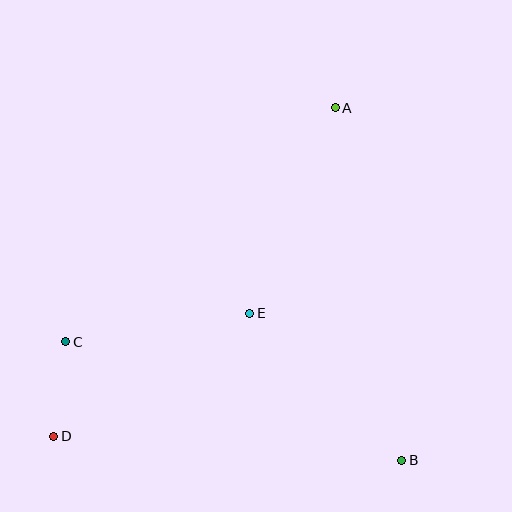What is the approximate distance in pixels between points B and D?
The distance between B and D is approximately 349 pixels.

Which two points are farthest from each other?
Points A and D are farthest from each other.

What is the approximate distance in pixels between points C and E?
The distance between C and E is approximately 187 pixels.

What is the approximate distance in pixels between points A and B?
The distance between A and B is approximately 358 pixels.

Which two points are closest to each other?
Points C and D are closest to each other.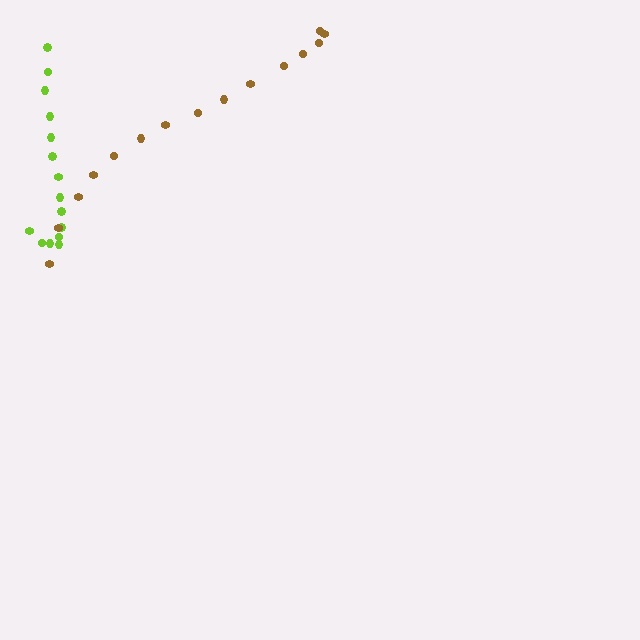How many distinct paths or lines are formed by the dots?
There are 2 distinct paths.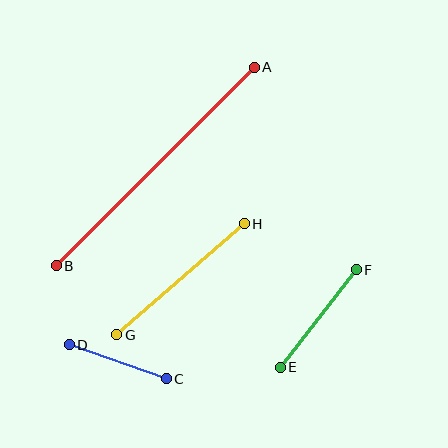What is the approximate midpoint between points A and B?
The midpoint is at approximately (155, 166) pixels.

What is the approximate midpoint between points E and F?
The midpoint is at approximately (318, 318) pixels.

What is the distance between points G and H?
The distance is approximately 169 pixels.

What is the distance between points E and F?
The distance is approximately 124 pixels.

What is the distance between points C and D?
The distance is approximately 103 pixels.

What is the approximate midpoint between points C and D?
The midpoint is at approximately (118, 362) pixels.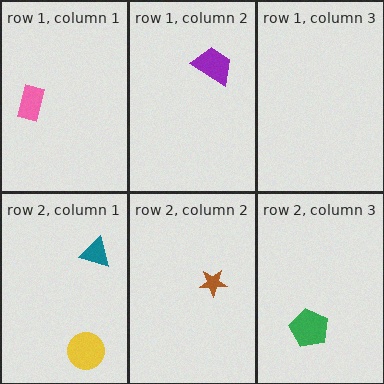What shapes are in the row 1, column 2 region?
The purple trapezoid.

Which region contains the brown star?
The row 2, column 2 region.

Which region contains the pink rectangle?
The row 1, column 1 region.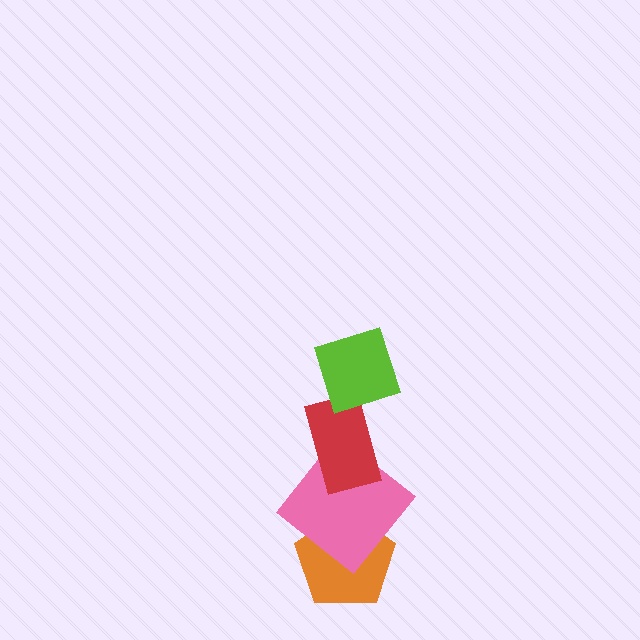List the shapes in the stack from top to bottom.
From top to bottom: the lime diamond, the red rectangle, the pink diamond, the orange pentagon.